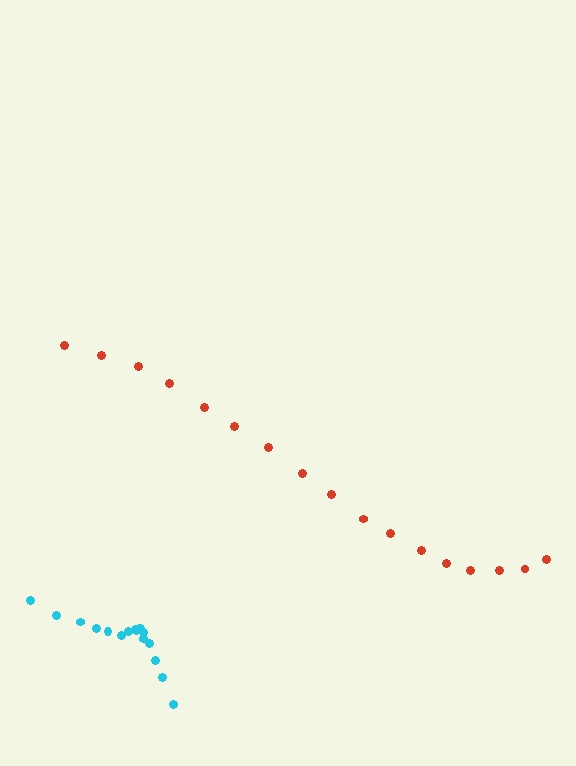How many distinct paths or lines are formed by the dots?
There are 2 distinct paths.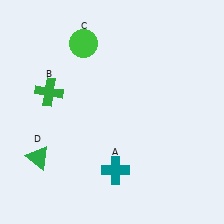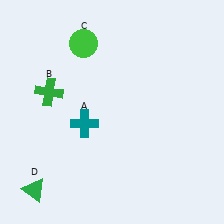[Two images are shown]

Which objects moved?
The objects that moved are: the teal cross (A), the green triangle (D).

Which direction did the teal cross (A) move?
The teal cross (A) moved up.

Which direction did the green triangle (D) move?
The green triangle (D) moved down.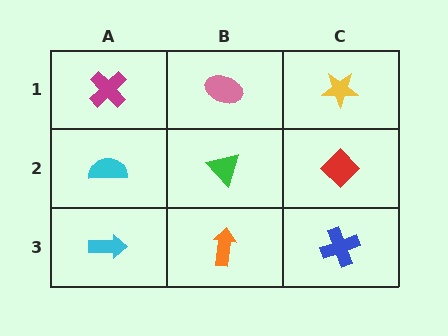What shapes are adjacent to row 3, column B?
A green triangle (row 2, column B), a cyan arrow (row 3, column A), a blue cross (row 3, column C).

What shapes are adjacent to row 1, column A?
A cyan semicircle (row 2, column A), a pink ellipse (row 1, column B).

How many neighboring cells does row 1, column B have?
3.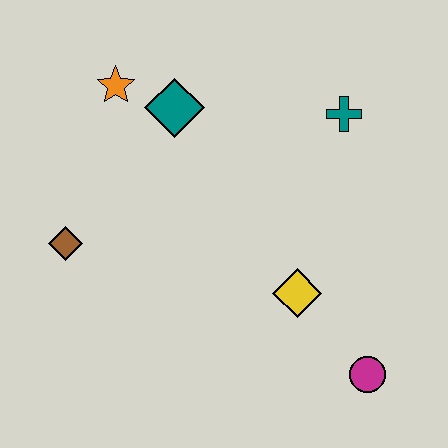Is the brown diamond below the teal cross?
Yes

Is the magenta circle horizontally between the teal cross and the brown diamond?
No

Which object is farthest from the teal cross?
The brown diamond is farthest from the teal cross.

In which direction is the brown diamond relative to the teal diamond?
The brown diamond is below the teal diamond.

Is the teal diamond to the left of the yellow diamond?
Yes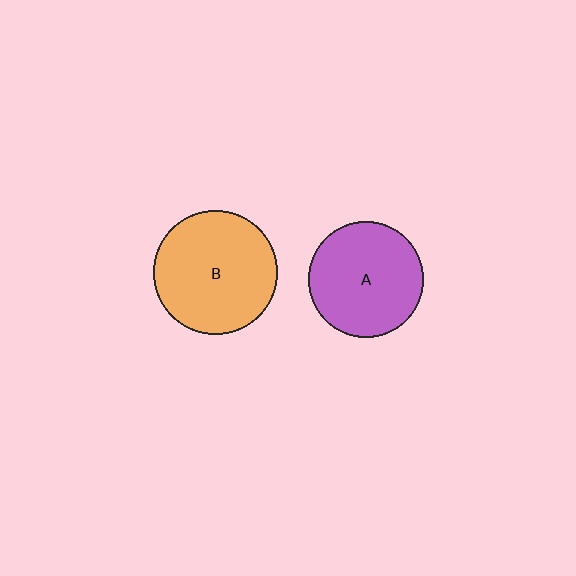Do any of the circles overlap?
No, none of the circles overlap.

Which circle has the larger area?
Circle B (orange).